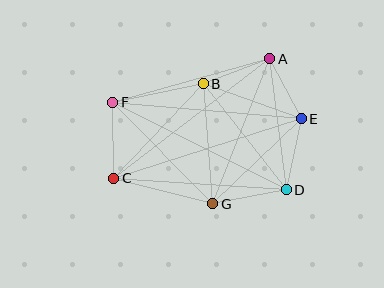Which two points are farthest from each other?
Points C and E are farthest from each other.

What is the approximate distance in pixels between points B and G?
The distance between B and G is approximately 120 pixels.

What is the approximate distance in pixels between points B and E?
The distance between B and E is approximately 104 pixels.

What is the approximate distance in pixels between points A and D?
The distance between A and D is approximately 132 pixels.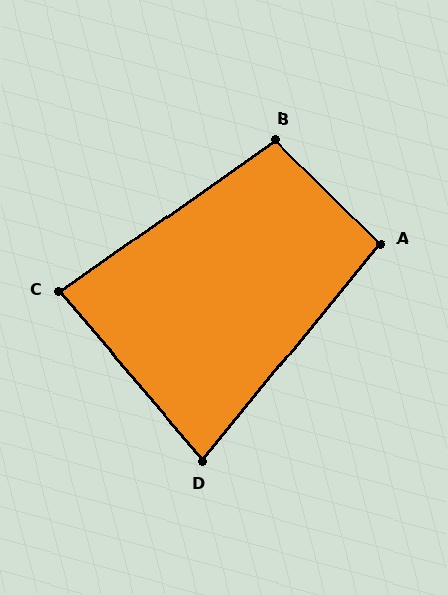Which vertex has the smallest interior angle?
D, at approximately 80 degrees.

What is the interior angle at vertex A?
Approximately 95 degrees (obtuse).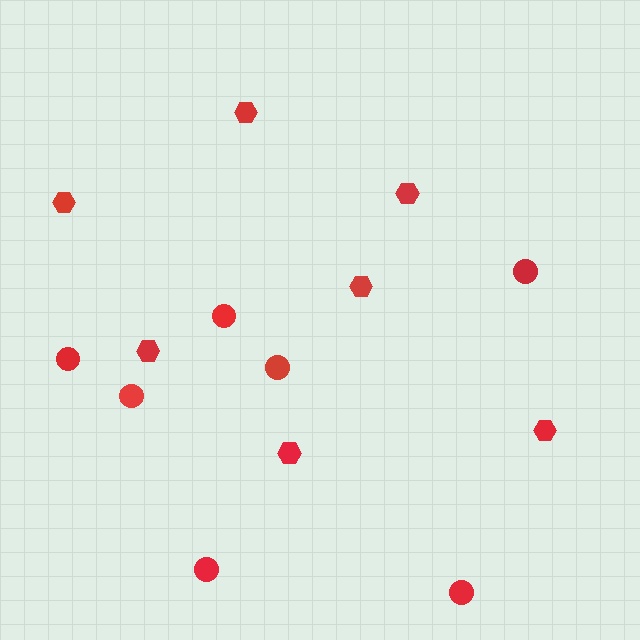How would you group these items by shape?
There are 2 groups: one group of hexagons (7) and one group of circles (7).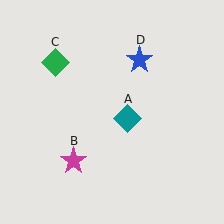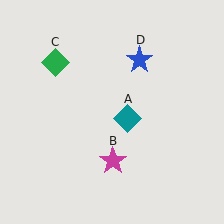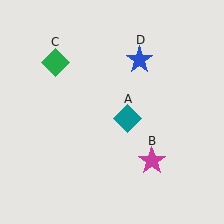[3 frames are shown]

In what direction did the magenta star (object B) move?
The magenta star (object B) moved right.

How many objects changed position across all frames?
1 object changed position: magenta star (object B).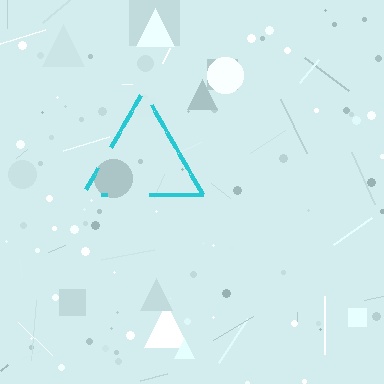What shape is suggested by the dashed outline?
The dashed outline suggests a triangle.